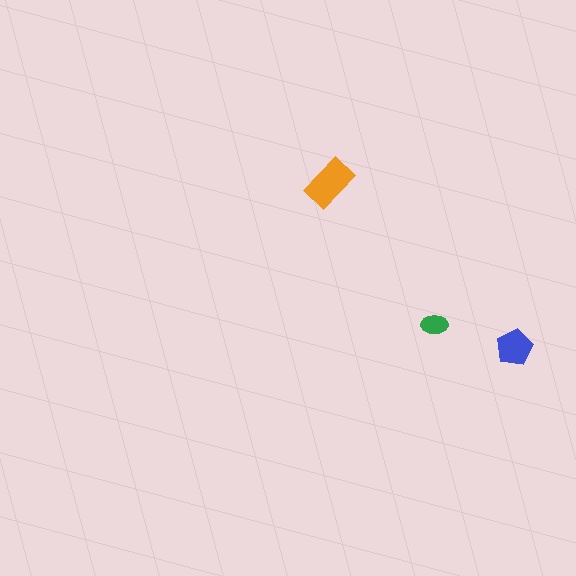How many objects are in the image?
There are 3 objects in the image.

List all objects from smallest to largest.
The green ellipse, the blue pentagon, the orange rectangle.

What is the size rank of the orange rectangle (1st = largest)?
1st.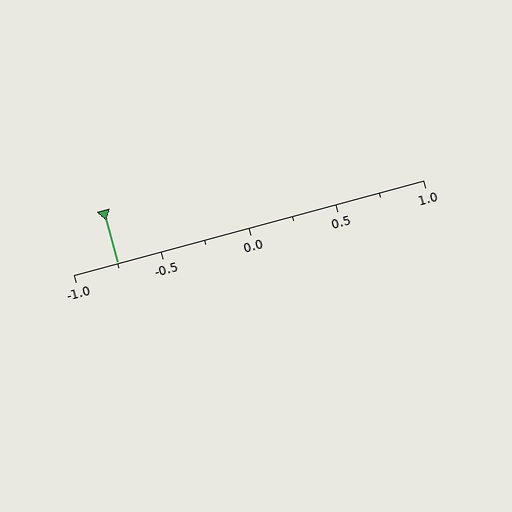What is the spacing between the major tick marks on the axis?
The major ticks are spaced 0.5 apart.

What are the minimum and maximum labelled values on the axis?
The axis runs from -1.0 to 1.0.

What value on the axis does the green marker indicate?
The marker indicates approximately -0.75.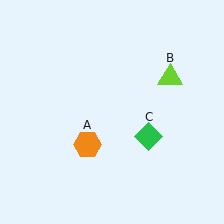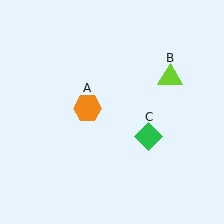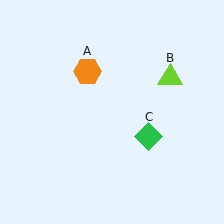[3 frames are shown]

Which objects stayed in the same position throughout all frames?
Lime triangle (object B) and green diamond (object C) remained stationary.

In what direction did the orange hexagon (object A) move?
The orange hexagon (object A) moved up.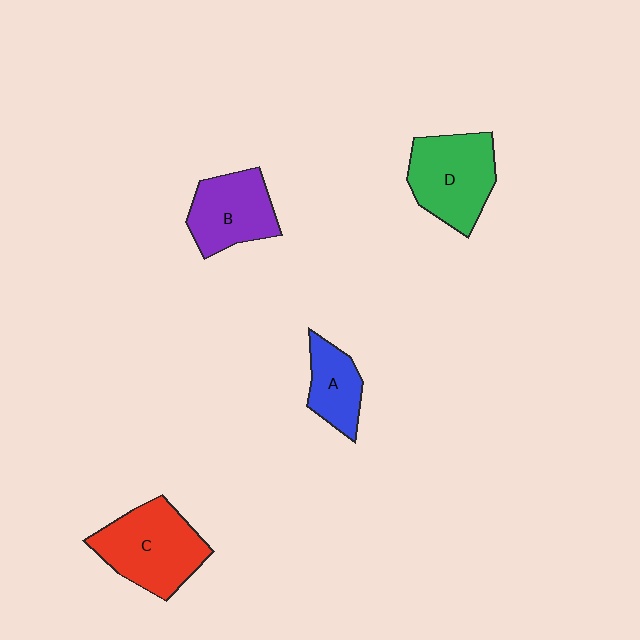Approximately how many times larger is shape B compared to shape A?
Approximately 1.4 times.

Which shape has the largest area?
Shape C (red).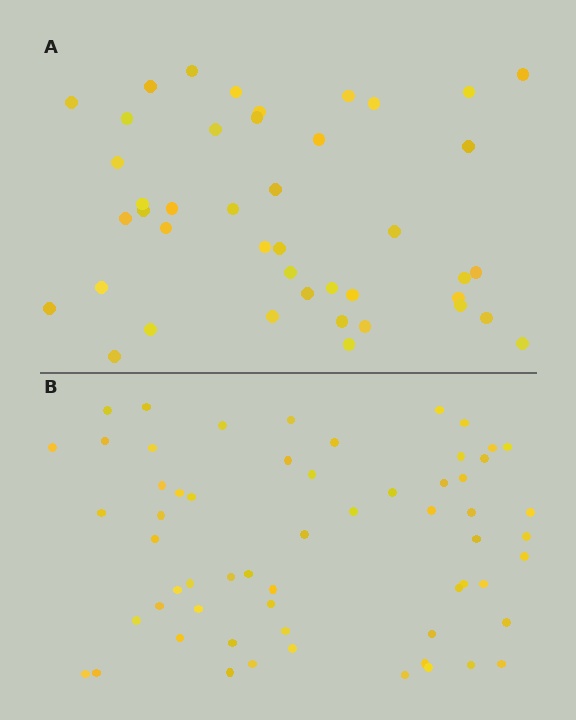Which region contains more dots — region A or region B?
Region B (the bottom region) has more dots.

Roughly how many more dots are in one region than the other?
Region B has approximately 15 more dots than region A.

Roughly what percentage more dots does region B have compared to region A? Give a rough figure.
About 40% more.